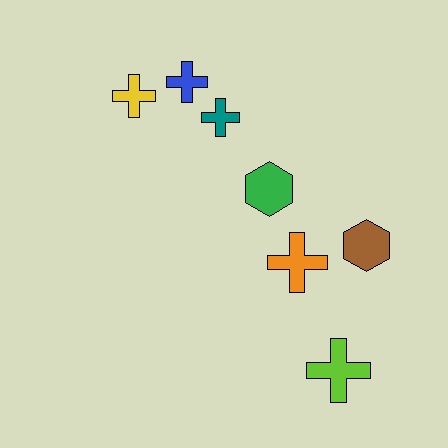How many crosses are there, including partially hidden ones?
There are 5 crosses.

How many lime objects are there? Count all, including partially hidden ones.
There is 1 lime object.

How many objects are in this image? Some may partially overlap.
There are 7 objects.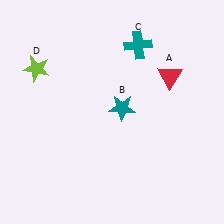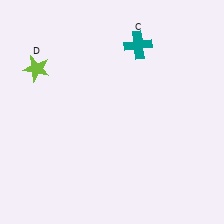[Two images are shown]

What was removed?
The teal star (B), the red triangle (A) were removed in Image 2.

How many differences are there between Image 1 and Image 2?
There are 2 differences between the two images.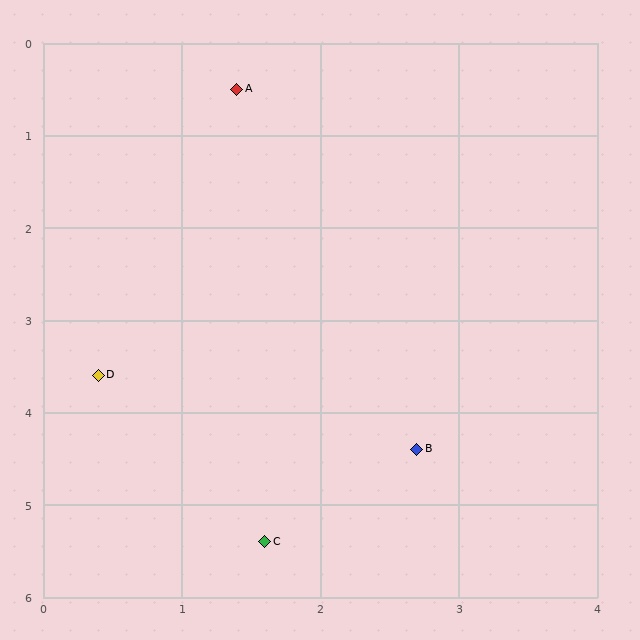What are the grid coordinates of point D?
Point D is at approximately (0.4, 3.6).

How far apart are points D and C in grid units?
Points D and C are about 2.2 grid units apart.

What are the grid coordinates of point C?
Point C is at approximately (1.6, 5.4).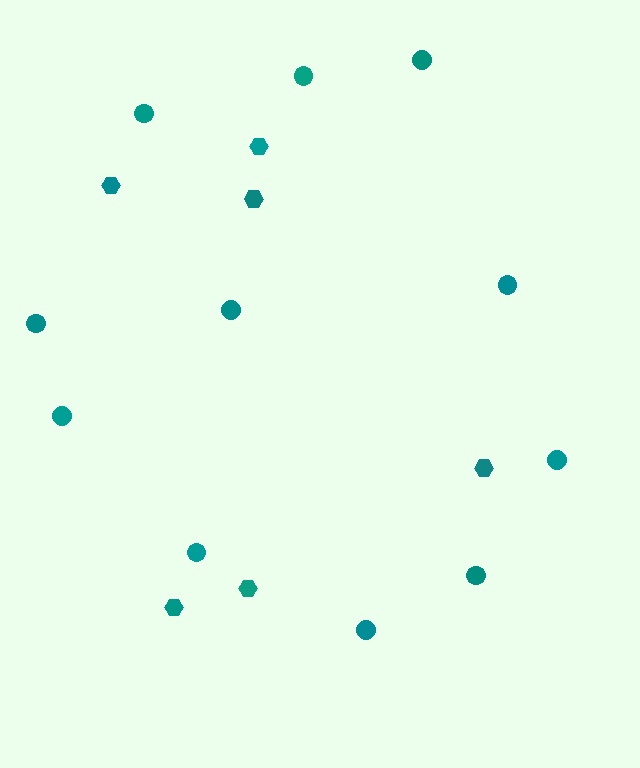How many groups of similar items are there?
There are 2 groups: one group of circles (11) and one group of hexagons (6).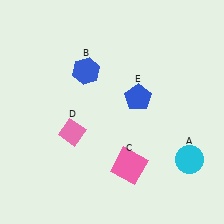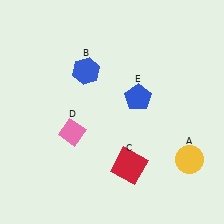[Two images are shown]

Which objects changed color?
A changed from cyan to yellow. C changed from pink to red.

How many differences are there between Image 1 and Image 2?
There are 2 differences between the two images.